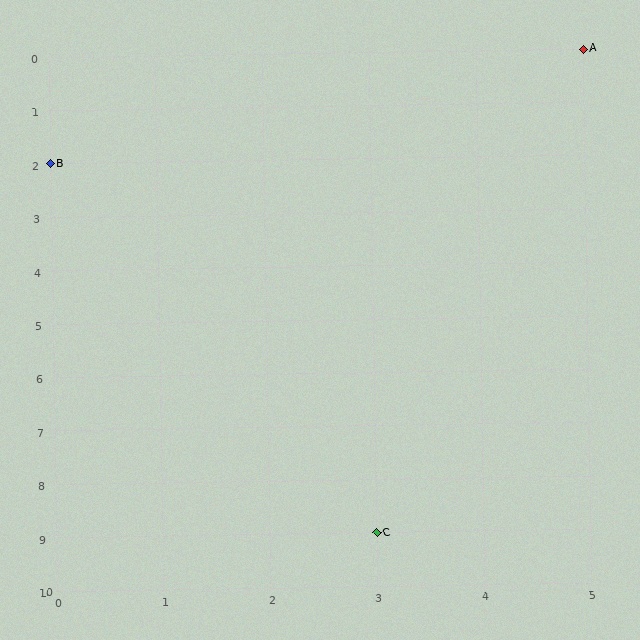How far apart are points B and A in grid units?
Points B and A are 5 columns and 2 rows apart (about 5.4 grid units diagonally).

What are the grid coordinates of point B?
Point B is at grid coordinates (0, 2).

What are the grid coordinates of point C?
Point C is at grid coordinates (3, 9).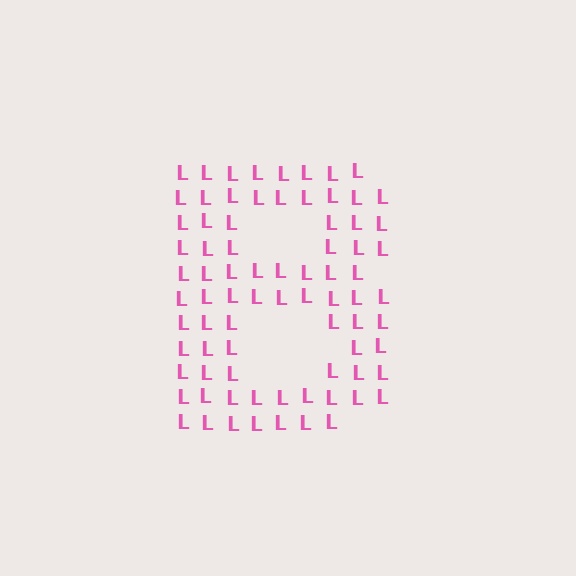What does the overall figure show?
The overall figure shows the letter B.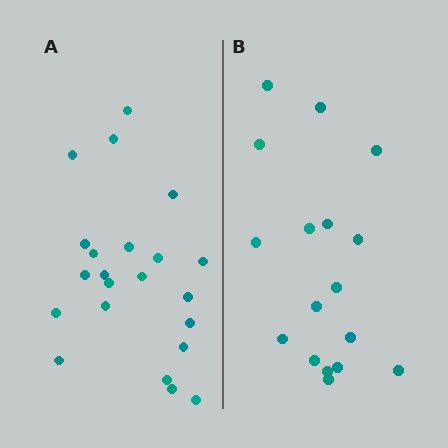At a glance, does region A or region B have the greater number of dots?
Region A (the left region) has more dots.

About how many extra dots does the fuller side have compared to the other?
Region A has about 5 more dots than region B.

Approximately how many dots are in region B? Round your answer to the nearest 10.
About 20 dots. (The exact count is 17, which rounds to 20.)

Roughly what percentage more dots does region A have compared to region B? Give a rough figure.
About 30% more.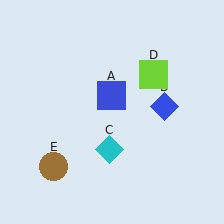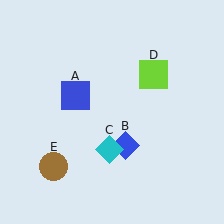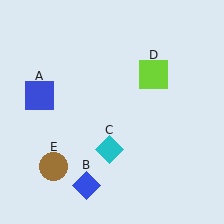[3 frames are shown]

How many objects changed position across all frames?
2 objects changed position: blue square (object A), blue diamond (object B).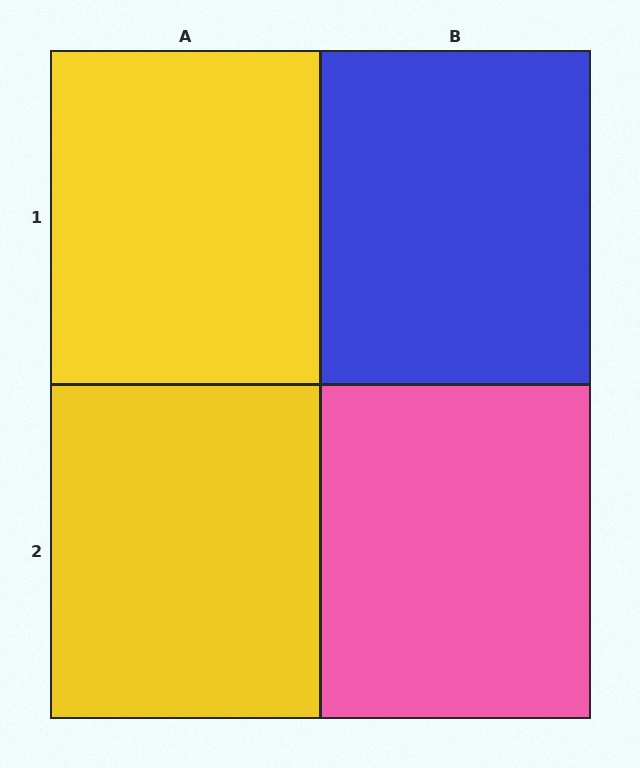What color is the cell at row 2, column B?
Pink.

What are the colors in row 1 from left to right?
Yellow, blue.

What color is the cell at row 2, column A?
Yellow.